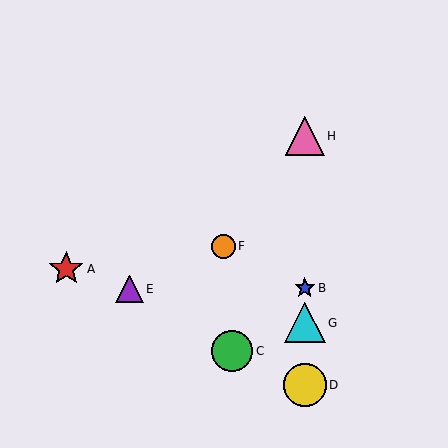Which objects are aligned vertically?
Objects B, D, G, H are aligned vertically.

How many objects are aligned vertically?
4 objects (B, D, G, H) are aligned vertically.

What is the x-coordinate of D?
Object D is at x≈305.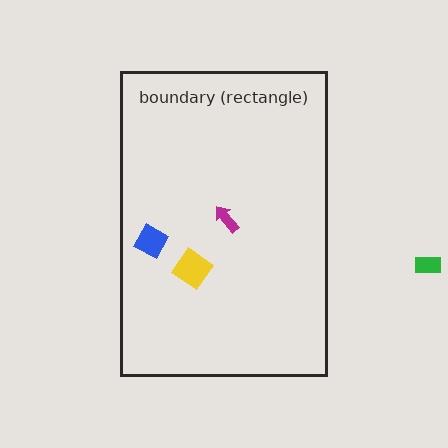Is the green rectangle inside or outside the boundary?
Outside.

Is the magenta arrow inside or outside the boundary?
Inside.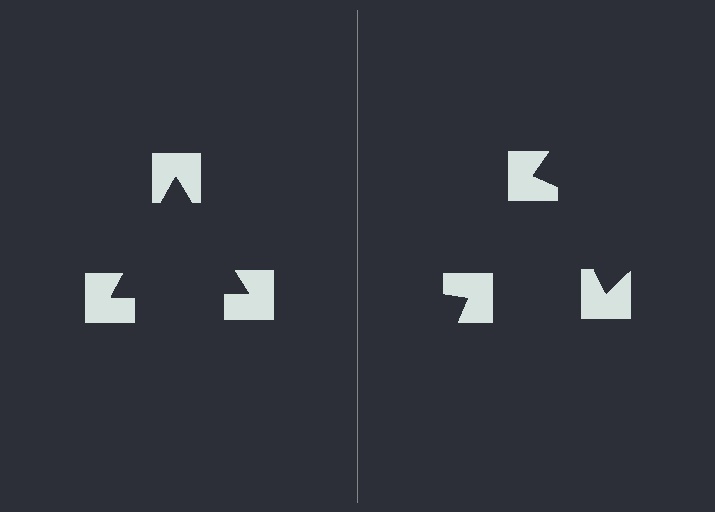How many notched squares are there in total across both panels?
6 — 3 on each side.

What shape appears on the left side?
An illusory triangle.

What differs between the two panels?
The notched squares are positioned identically on both sides; only the wedge orientations differ. On the left they align to a triangle; on the right they are misaligned.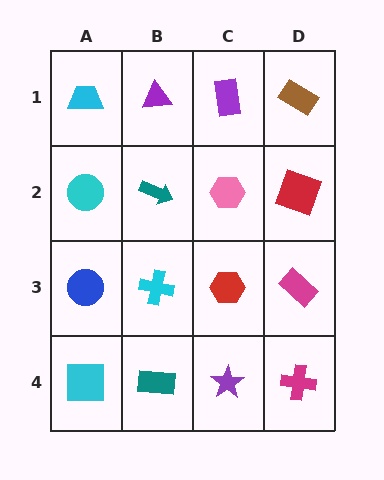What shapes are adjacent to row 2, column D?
A brown rectangle (row 1, column D), a magenta rectangle (row 3, column D), a pink hexagon (row 2, column C).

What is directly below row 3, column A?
A cyan square.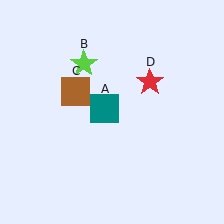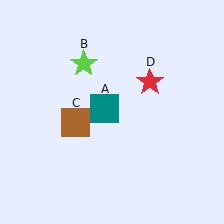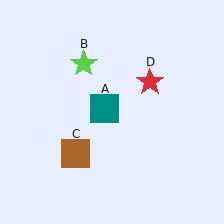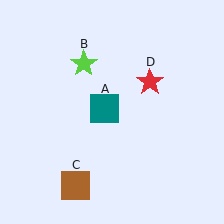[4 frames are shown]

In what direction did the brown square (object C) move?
The brown square (object C) moved down.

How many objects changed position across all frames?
1 object changed position: brown square (object C).